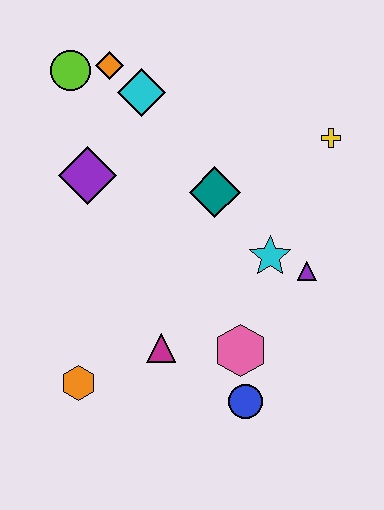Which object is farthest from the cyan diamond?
The blue circle is farthest from the cyan diamond.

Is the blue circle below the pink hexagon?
Yes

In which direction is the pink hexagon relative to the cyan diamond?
The pink hexagon is below the cyan diamond.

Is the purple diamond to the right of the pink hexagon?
No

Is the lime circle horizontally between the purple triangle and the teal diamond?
No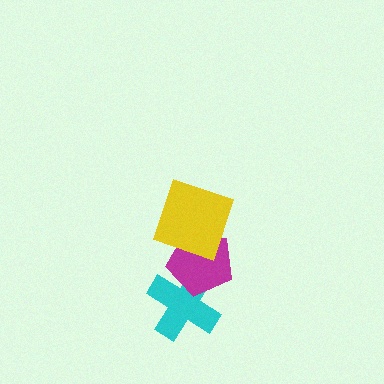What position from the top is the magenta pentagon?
The magenta pentagon is 2nd from the top.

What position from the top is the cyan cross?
The cyan cross is 3rd from the top.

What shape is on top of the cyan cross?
The magenta pentagon is on top of the cyan cross.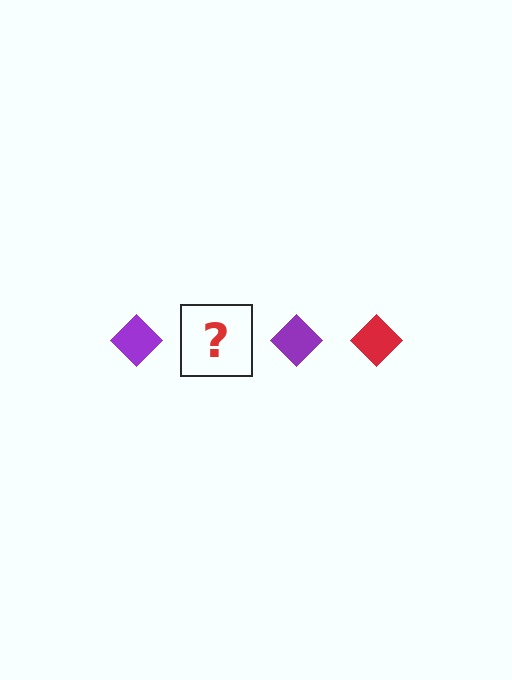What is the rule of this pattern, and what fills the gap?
The rule is that the pattern cycles through purple, red diamonds. The gap should be filled with a red diamond.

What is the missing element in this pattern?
The missing element is a red diamond.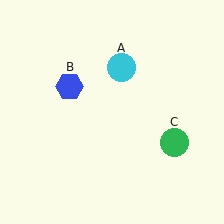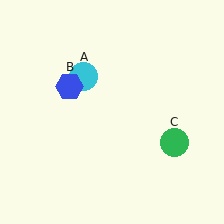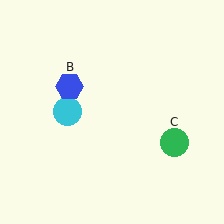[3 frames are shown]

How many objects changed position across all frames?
1 object changed position: cyan circle (object A).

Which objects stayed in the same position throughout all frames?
Blue hexagon (object B) and green circle (object C) remained stationary.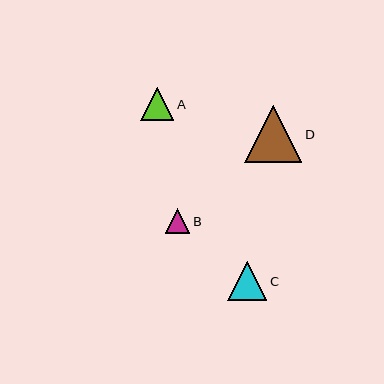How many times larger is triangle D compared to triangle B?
Triangle D is approximately 2.3 times the size of triangle B.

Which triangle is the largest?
Triangle D is the largest with a size of approximately 57 pixels.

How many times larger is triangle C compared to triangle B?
Triangle C is approximately 1.6 times the size of triangle B.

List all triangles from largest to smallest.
From largest to smallest: D, C, A, B.